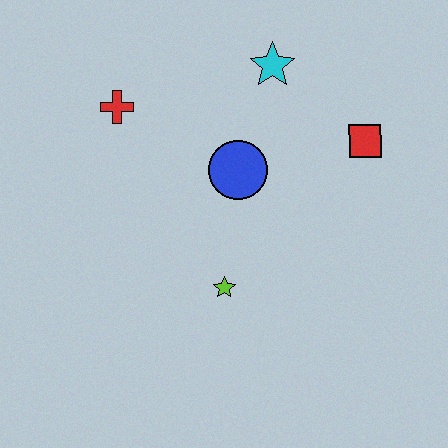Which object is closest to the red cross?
The blue circle is closest to the red cross.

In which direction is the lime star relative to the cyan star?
The lime star is below the cyan star.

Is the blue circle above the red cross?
No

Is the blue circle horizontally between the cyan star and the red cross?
Yes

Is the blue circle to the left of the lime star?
No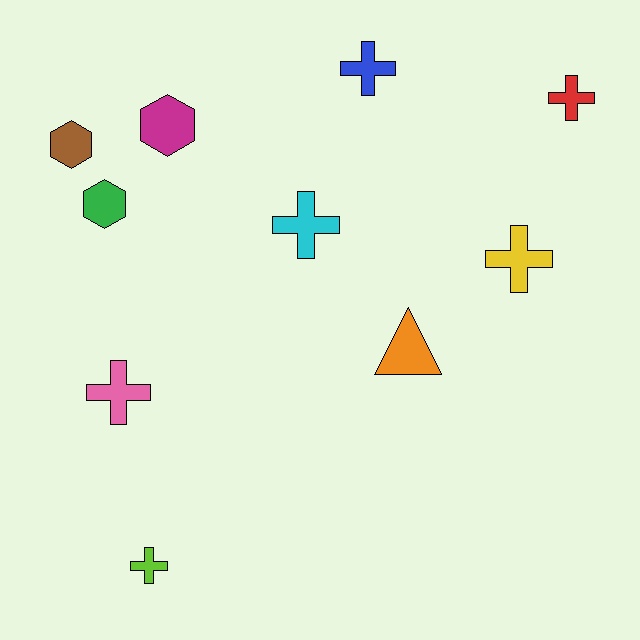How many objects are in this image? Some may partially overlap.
There are 10 objects.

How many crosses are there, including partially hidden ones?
There are 6 crosses.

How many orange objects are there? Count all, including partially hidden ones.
There is 1 orange object.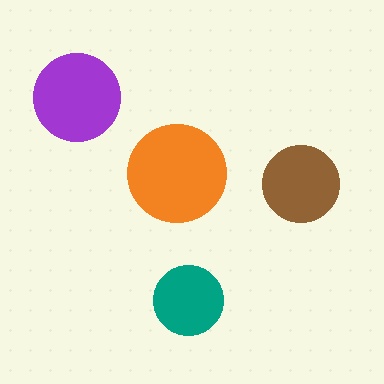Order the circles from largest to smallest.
the orange one, the purple one, the brown one, the teal one.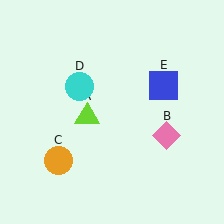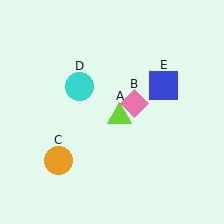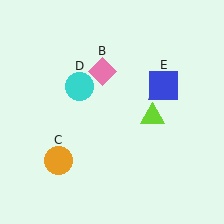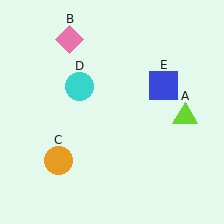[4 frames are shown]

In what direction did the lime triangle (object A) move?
The lime triangle (object A) moved right.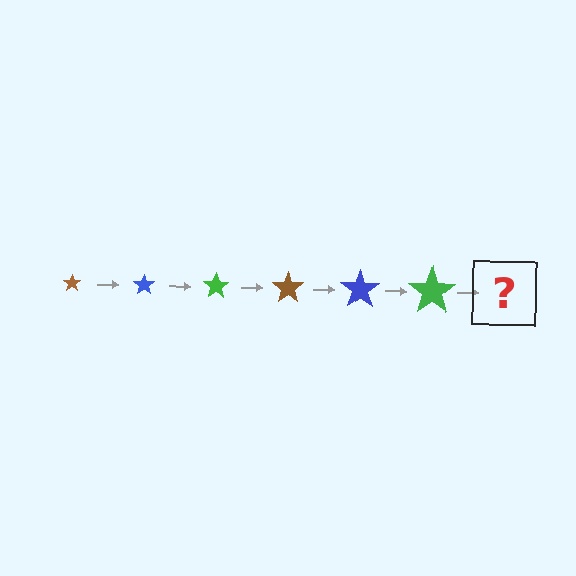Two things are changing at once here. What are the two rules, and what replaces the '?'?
The two rules are that the star grows larger each step and the color cycles through brown, blue, and green. The '?' should be a brown star, larger than the previous one.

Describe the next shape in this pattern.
It should be a brown star, larger than the previous one.